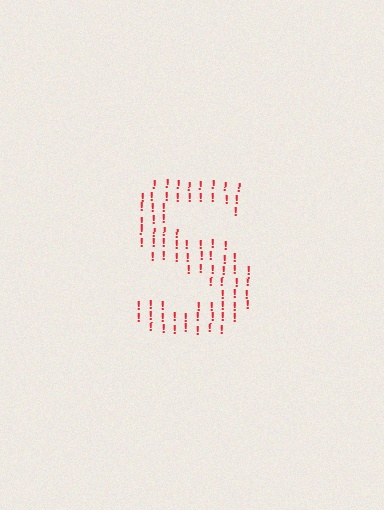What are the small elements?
The small elements are exclamation marks.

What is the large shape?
The large shape is the letter S.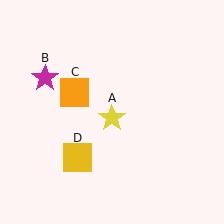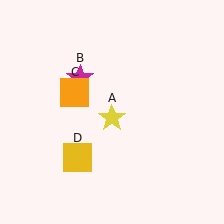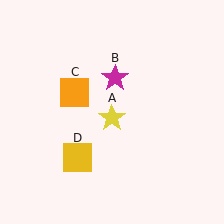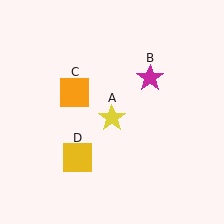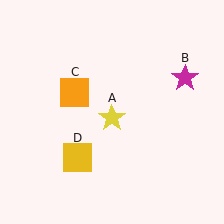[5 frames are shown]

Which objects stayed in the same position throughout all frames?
Yellow star (object A) and orange square (object C) and yellow square (object D) remained stationary.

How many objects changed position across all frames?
1 object changed position: magenta star (object B).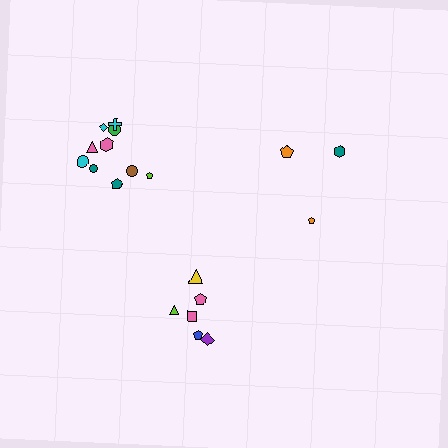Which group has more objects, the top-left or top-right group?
The top-left group.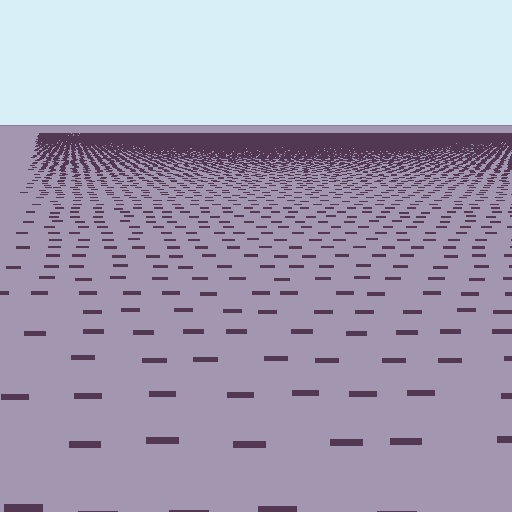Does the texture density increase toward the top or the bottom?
Density increases toward the top.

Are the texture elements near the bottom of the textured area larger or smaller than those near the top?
Larger. Near the bottom, elements are closer to the viewer and appear at a bigger on-screen size.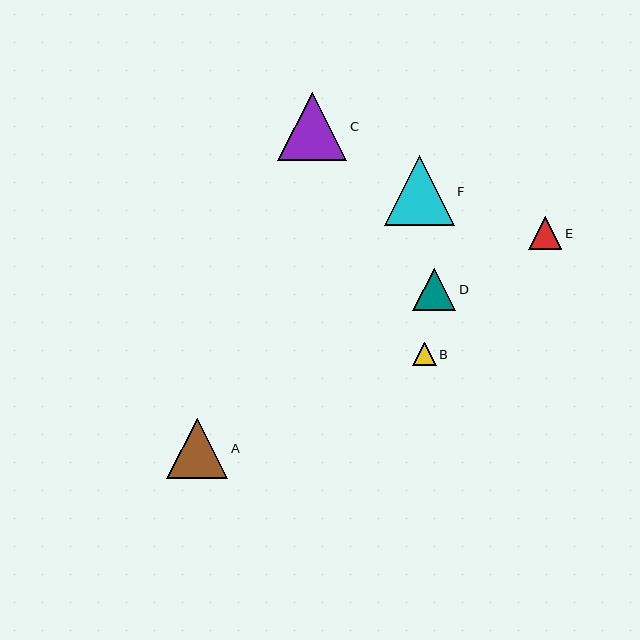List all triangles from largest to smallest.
From largest to smallest: F, C, A, D, E, B.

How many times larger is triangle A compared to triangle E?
Triangle A is approximately 1.9 times the size of triangle E.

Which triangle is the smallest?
Triangle B is the smallest with a size of approximately 23 pixels.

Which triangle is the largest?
Triangle F is the largest with a size of approximately 70 pixels.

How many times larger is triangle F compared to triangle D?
Triangle F is approximately 1.6 times the size of triangle D.